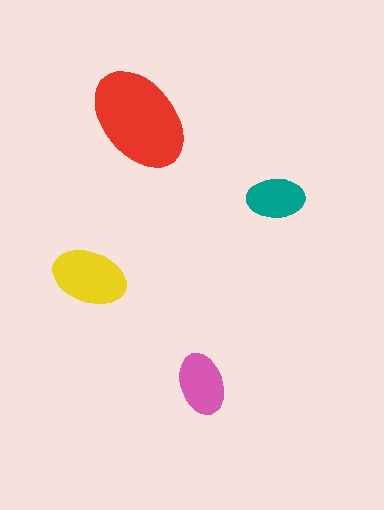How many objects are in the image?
There are 4 objects in the image.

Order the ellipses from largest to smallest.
the red one, the yellow one, the pink one, the teal one.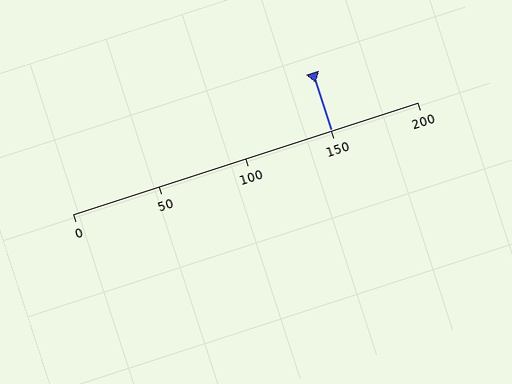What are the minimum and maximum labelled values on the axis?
The axis runs from 0 to 200.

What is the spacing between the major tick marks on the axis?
The major ticks are spaced 50 apart.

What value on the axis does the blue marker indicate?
The marker indicates approximately 150.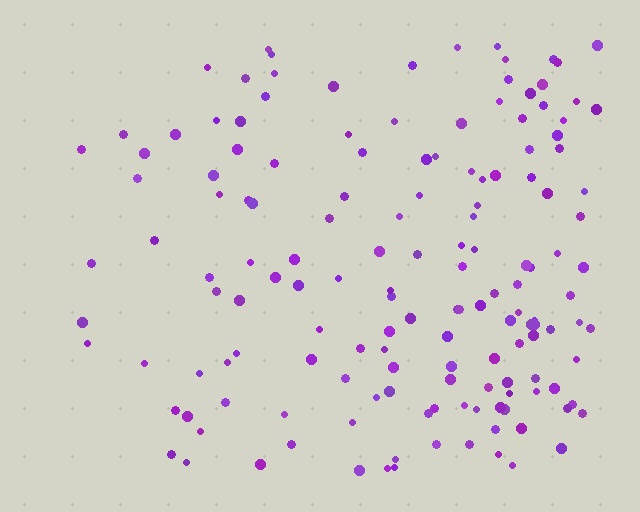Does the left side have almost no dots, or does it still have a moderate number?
Still a moderate number, just noticeably fewer than the right.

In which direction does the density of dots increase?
From left to right, with the right side densest.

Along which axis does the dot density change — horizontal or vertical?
Horizontal.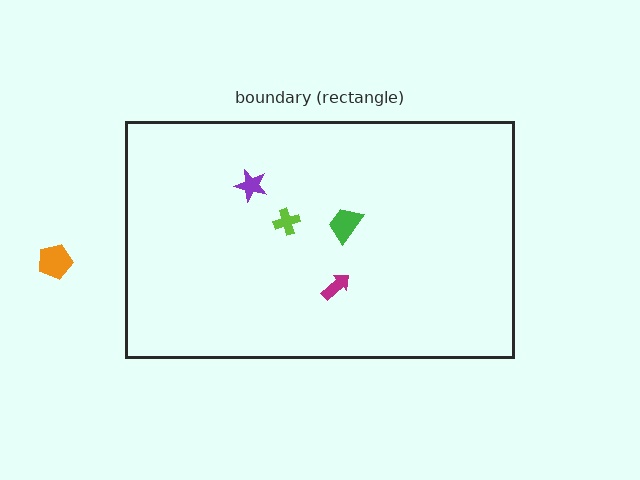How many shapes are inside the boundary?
4 inside, 1 outside.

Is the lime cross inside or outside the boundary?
Inside.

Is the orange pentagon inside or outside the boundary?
Outside.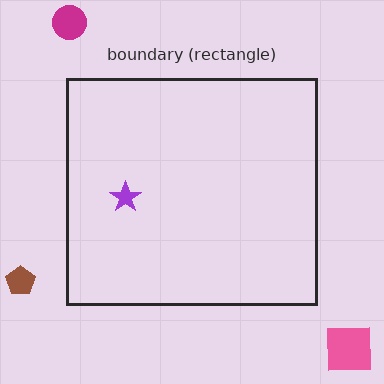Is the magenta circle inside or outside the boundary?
Outside.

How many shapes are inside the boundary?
1 inside, 3 outside.